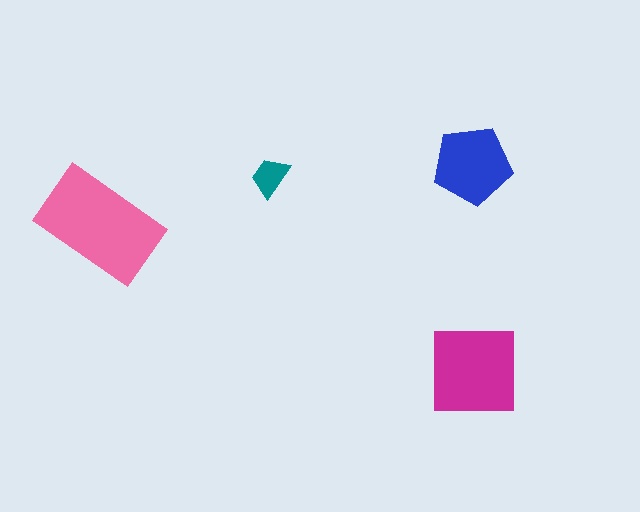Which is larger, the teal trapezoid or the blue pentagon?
The blue pentagon.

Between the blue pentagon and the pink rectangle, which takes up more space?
The pink rectangle.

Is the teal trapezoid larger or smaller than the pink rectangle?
Smaller.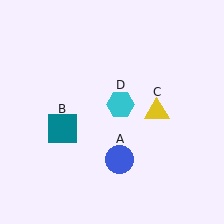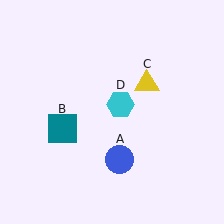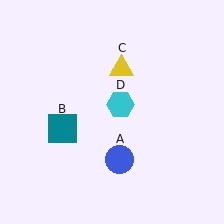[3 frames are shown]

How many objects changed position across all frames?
1 object changed position: yellow triangle (object C).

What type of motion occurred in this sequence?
The yellow triangle (object C) rotated counterclockwise around the center of the scene.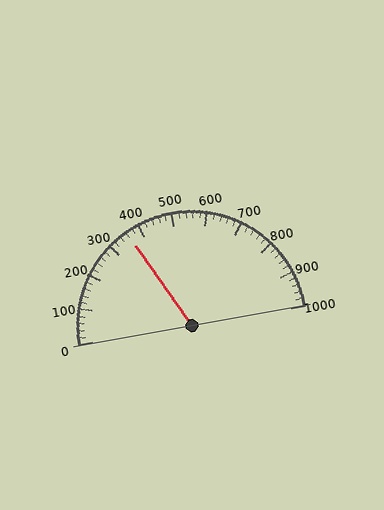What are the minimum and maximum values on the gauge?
The gauge ranges from 0 to 1000.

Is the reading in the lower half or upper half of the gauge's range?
The reading is in the lower half of the range (0 to 1000).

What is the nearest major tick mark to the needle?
The nearest major tick mark is 400.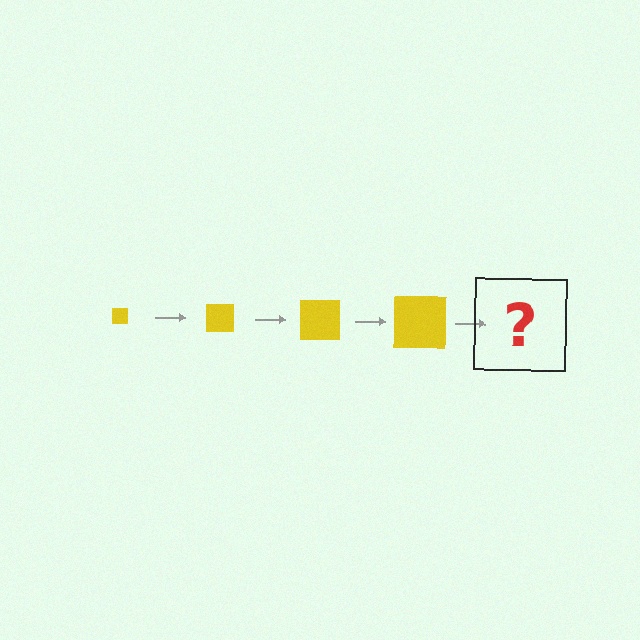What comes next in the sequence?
The next element should be a yellow square, larger than the previous one.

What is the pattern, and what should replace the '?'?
The pattern is that the square gets progressively larger each step. The '?' should be a yellow square, larger than the previous one.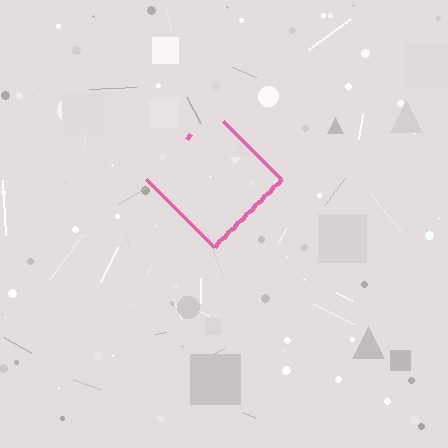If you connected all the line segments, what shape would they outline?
They would outline a diamond.